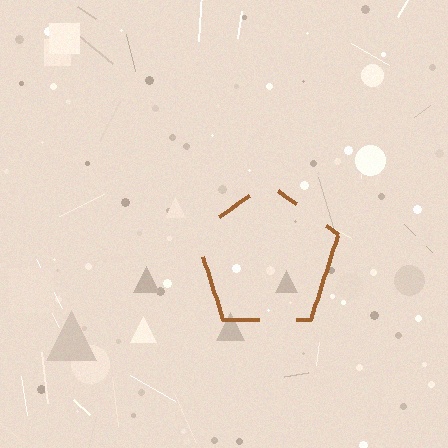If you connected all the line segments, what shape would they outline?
They would outline a pentagon.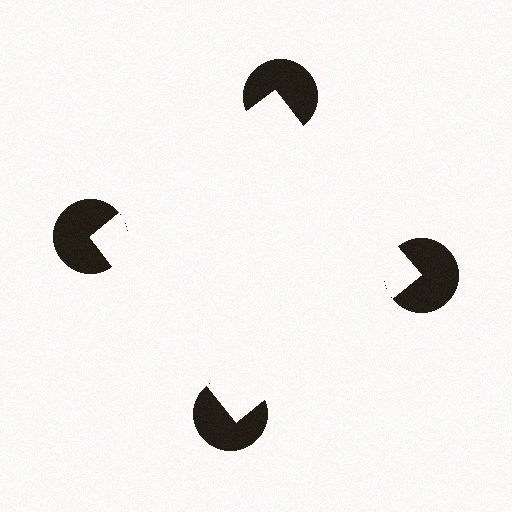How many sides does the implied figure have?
4 sides.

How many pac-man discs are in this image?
There are 4 — one at each vertex of the illusory square.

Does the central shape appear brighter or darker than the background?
It typically appears slightly brighter than the background, even though no actual brightness change is drawn.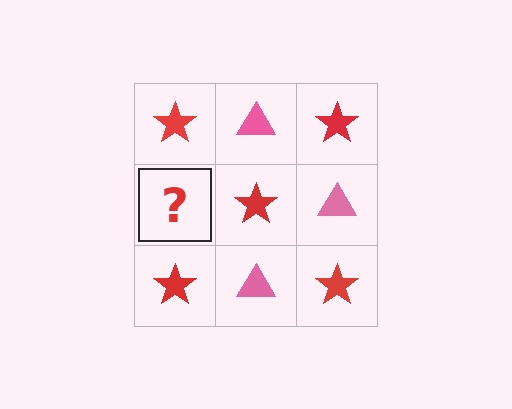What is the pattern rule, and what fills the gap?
The rule is that it alternates red star and pink triangle in a checkerboard pattern. The gap should be filled with a pink triangle.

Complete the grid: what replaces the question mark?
The question mark should be replaced with a pink triangle.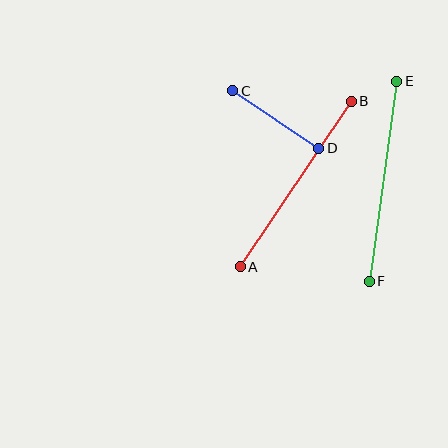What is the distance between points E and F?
The distance is approximately 202 pixels.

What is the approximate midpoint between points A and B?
The midpoint is at approximately (296, 184) pixels.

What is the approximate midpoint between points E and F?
The midpoint is at approximately (383, 181) pixels.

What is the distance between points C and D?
The distance is approximately 104 pixels.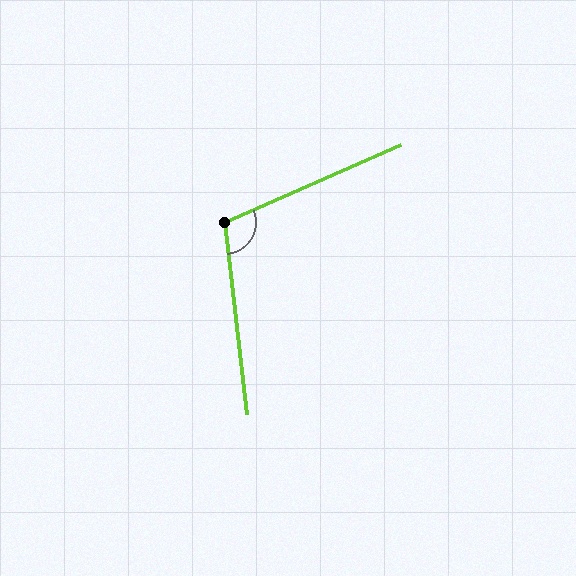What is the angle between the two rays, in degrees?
Approximately 108 degrees.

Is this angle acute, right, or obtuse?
It is obtuse.